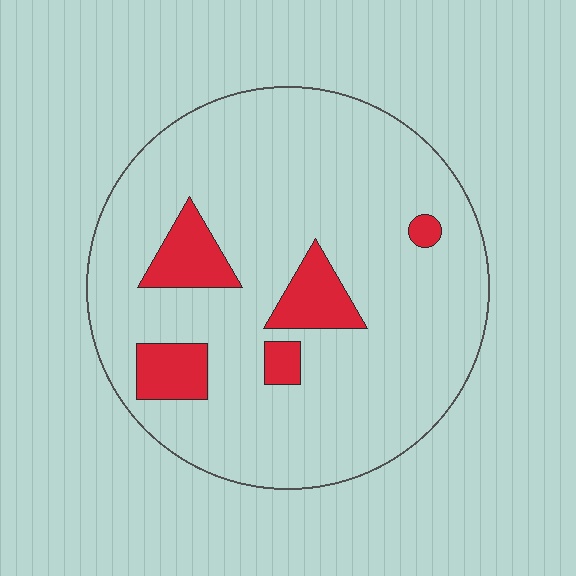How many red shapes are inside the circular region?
5.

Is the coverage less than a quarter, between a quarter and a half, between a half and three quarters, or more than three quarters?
Less than a quarter.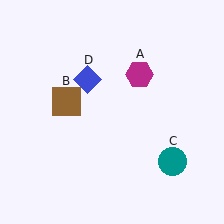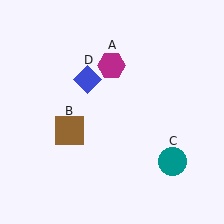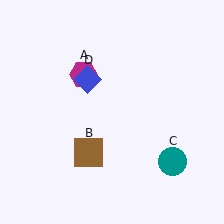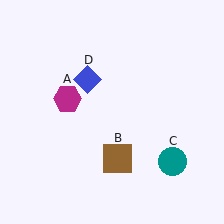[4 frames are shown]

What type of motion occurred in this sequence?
The magenta hexagon (object A), brown square (object B) rotated counterclockwise around the center of the scene.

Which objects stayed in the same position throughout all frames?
Teal circle (object C) and blue diamond (object D) remained stationary.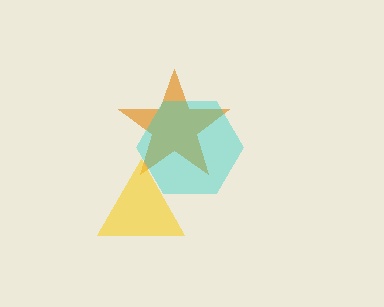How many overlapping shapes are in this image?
There are 3 overlapping shapes in the image.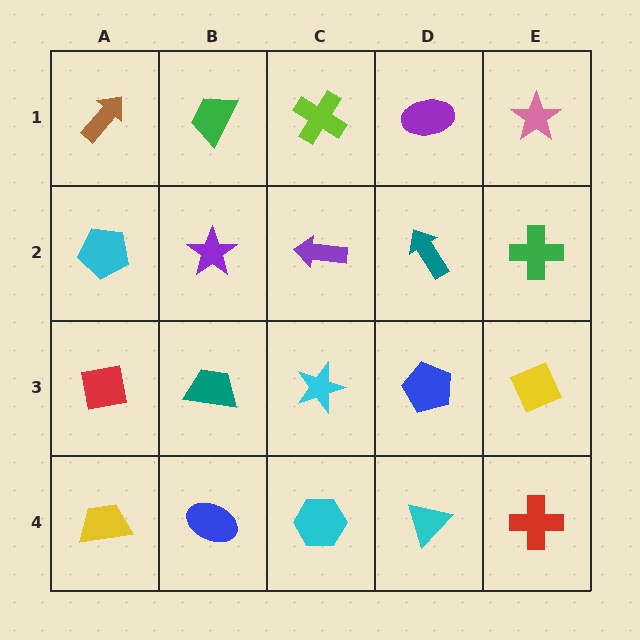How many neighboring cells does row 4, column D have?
3.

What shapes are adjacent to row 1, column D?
A teal arrow (row 2, column D), a lime cross (row 1, column C), a pink star (row 1, column E).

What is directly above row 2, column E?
A pink star.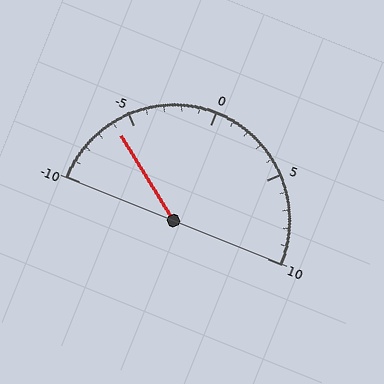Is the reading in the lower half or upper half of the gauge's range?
The reading is in the lower half of the range (-10 to 10).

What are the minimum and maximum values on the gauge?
The gauge ranges from -10 to 10.